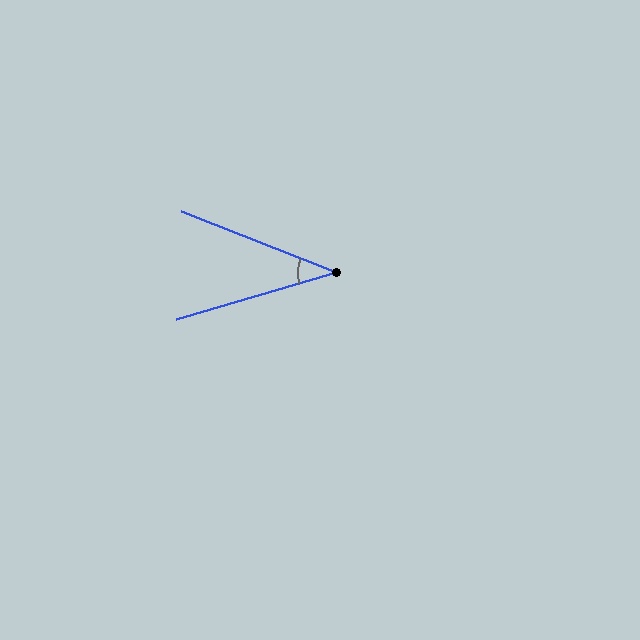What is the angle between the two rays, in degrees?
Approximately 38 degrees.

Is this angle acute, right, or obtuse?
It is acute.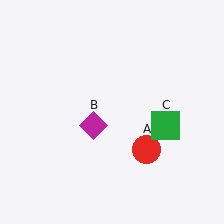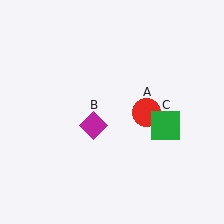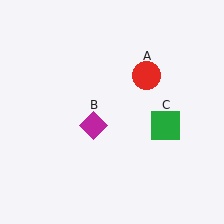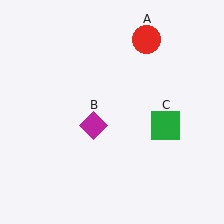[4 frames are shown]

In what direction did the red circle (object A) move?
The red circle (object A) moved up.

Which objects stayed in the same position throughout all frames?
Magenta diamond (object B) and green square (object C) remained stationary.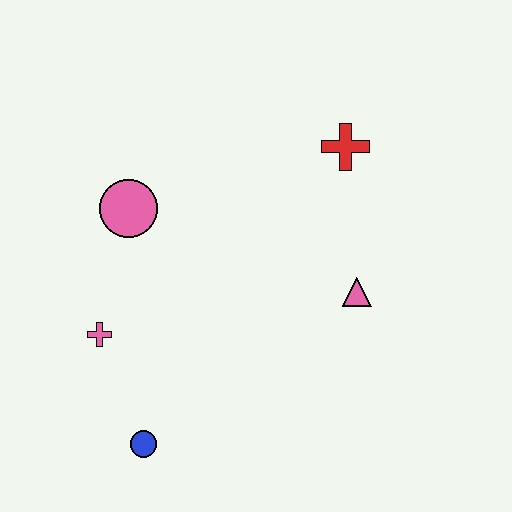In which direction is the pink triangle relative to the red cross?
The pink triangle is below the red cross.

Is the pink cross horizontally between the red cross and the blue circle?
No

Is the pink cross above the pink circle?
No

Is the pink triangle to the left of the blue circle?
No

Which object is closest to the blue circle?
The pink cross is closest to the blue circle.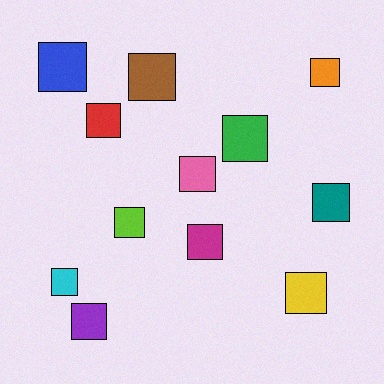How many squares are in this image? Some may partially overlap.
There are 12 squares.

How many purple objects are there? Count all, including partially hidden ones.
There is 1 purple object.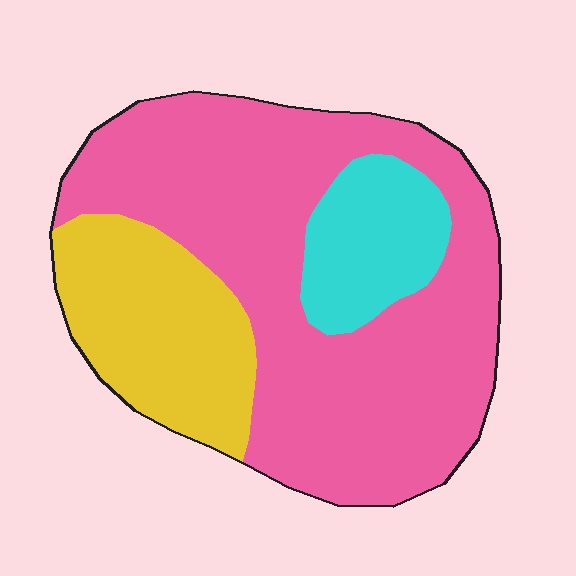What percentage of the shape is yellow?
Yellow takes up between a sixth and a third of the shape.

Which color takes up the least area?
Cyan, at roughly 15%.